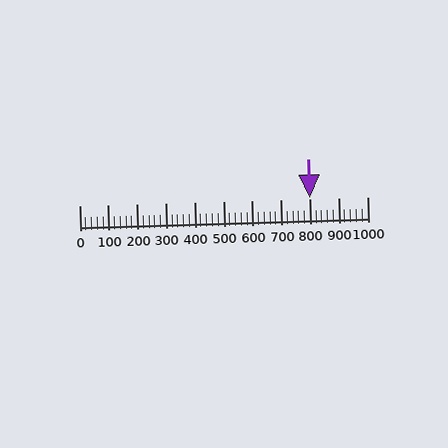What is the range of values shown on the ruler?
The ruler shows values from 0 to 1000.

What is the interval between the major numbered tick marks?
The major tick marks are spaced 100 units apart.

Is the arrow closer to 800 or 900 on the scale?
The arrow is closer to 800.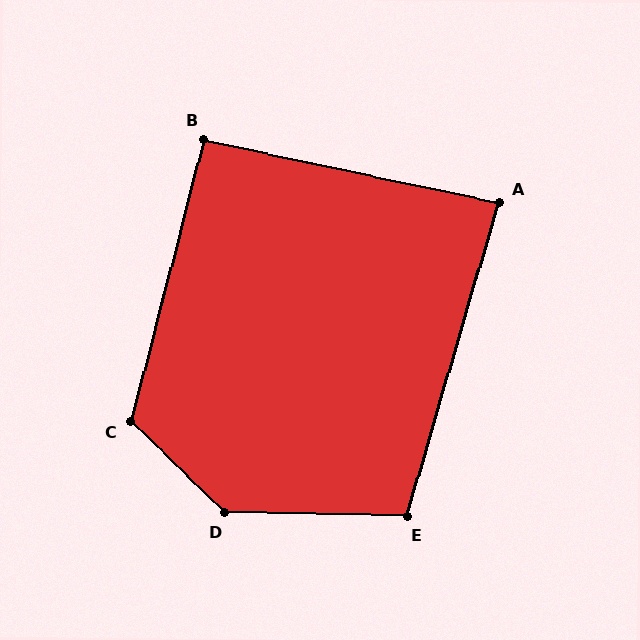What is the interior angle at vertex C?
Approximately 120 degrees (obtuse).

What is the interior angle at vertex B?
Approximately 92 degrees (approximately right).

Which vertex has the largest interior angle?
D, at approximately 137 degrees.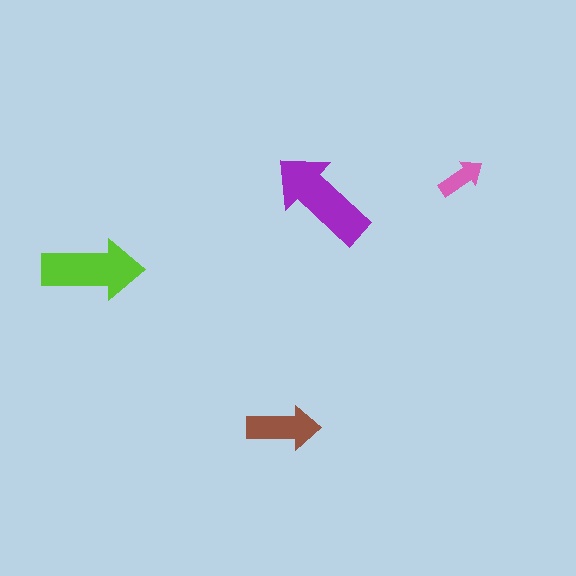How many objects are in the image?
There are 4 objects in the image.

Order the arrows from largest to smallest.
the purple one, the lime one, the brown one, the pink one.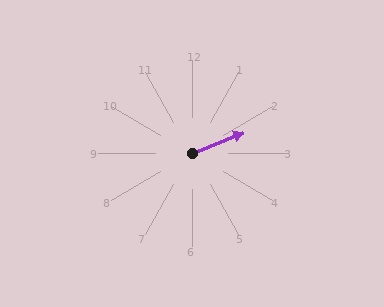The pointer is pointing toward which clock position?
Roughly 2 o'clock.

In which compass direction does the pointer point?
East.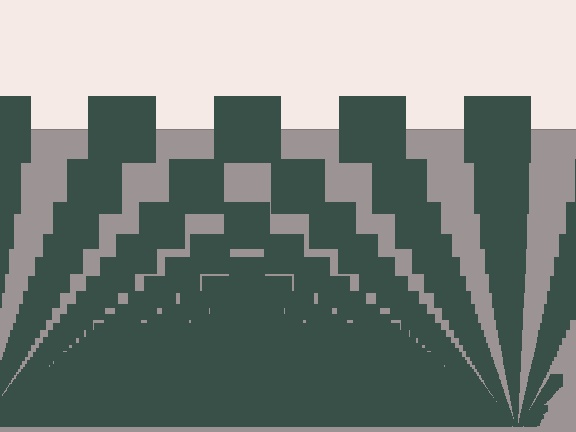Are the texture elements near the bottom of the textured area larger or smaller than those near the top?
Smaller. The gradient is inverted — elements near the bottom are smaller and denser.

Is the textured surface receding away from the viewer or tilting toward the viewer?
The surface appears to tilt toward the viewer. Texture elements get larger and sparser toward the top.